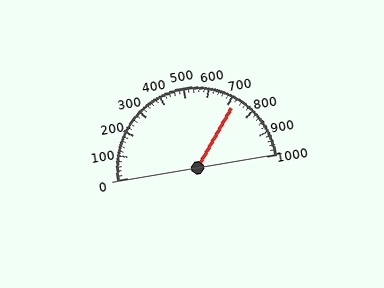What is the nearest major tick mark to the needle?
The nearest major tick mark is 700.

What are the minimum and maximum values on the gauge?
The gauge ranges from 0 to 1000.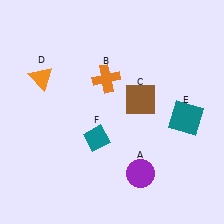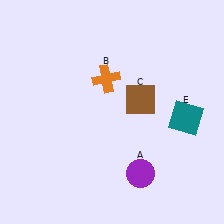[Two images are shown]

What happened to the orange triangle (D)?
The orange triangle (D) was removed in Image 2. It was in the top-left area of Image 1.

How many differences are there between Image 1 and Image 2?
There are 2 differences between the two images.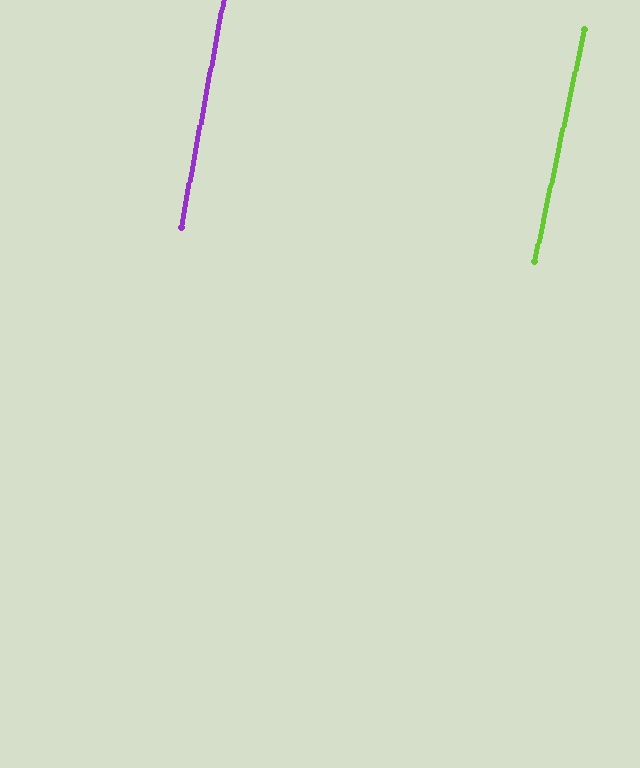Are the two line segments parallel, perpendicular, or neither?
Parallel — their directions differ by only 1.6°.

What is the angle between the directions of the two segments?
Approximately 2 degrees.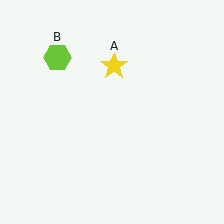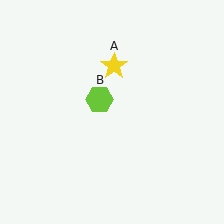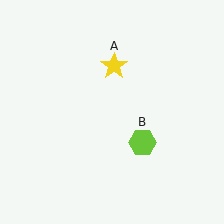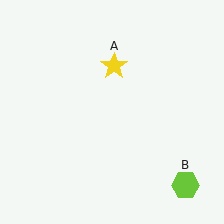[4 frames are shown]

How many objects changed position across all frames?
1 object changed position: lime hexagon (object B).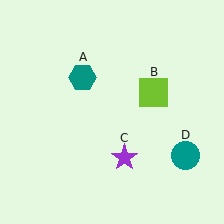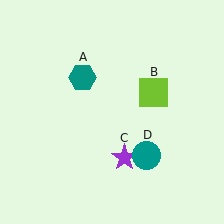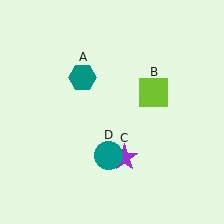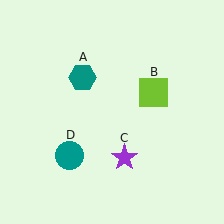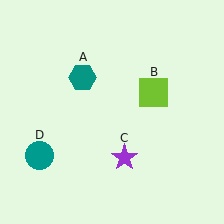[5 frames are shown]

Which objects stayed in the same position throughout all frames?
Teal hexagon (object A) and lime square (object B) and purple star (object C) remained stationary.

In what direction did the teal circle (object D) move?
The teal circle (object D) moved left.